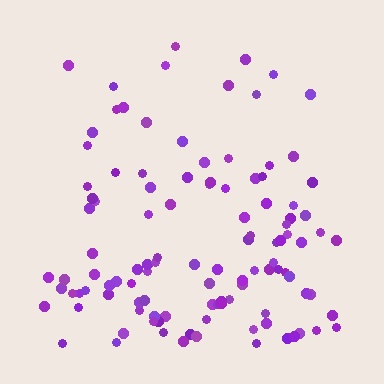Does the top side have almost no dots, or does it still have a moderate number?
Still a moderate number, just noticeably fewer than the bottom.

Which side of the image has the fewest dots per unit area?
The top.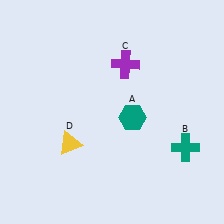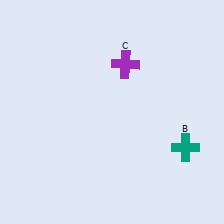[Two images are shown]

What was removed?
The teal hexagon (A), the yellow triangle (D) were removed in Image 2.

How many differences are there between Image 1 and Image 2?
There are 2 differences between the two images.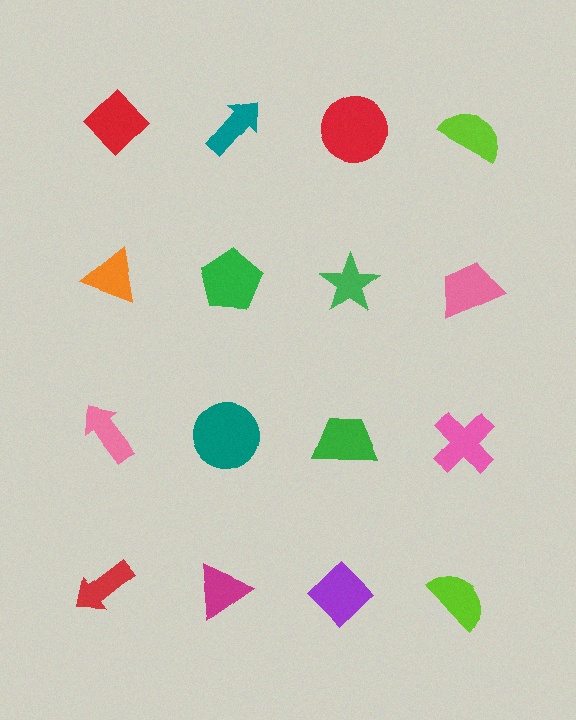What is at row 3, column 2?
A teal circle.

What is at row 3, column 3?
A green trapezoid.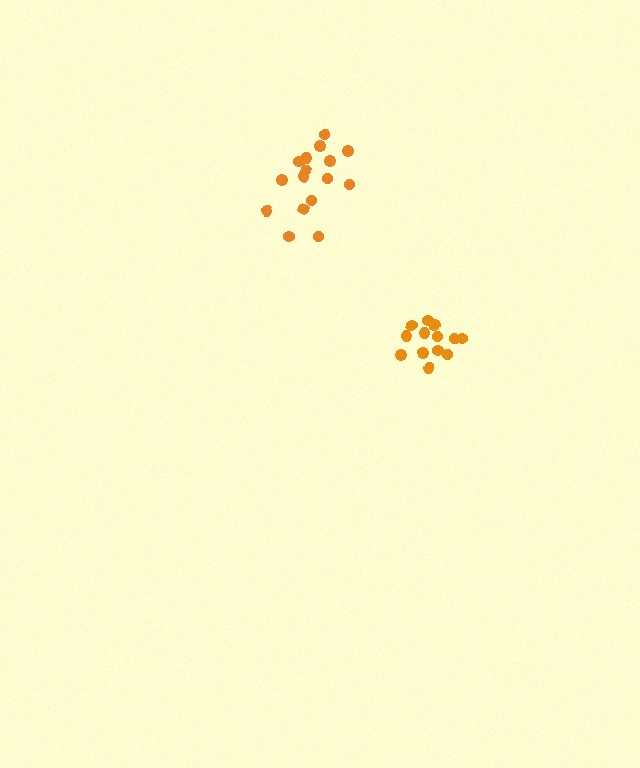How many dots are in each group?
Group 1: 16 dots, Group 2: 13 dots (29 total).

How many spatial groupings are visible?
There are 2 spatial groupings.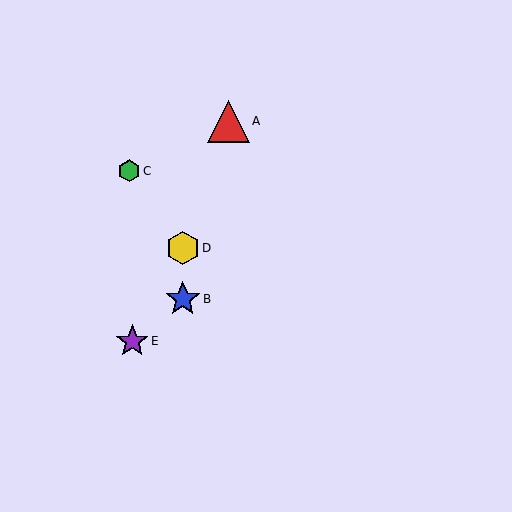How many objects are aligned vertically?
2 objects (B, D) are aligned vertically.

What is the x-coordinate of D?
Object D is at x≈183.